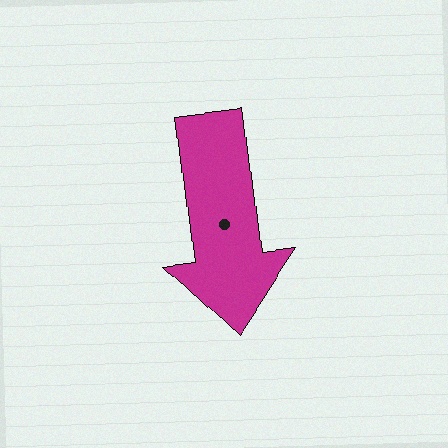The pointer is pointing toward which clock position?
Roughly 6 o'clock.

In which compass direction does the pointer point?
South.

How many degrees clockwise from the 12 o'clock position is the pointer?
Approximately 173 degrees.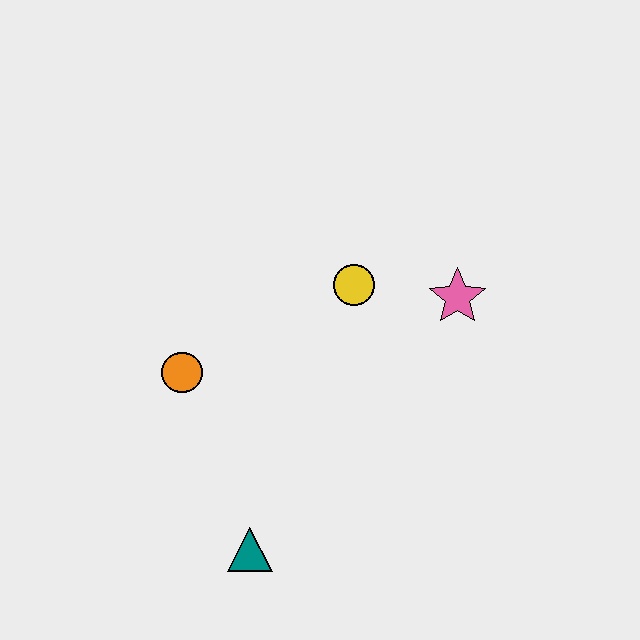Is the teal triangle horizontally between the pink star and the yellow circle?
No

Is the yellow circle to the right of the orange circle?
Yes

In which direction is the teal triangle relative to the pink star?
The teal triangle is below the pink star.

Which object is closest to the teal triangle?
The orange circle is closest to the teal triangle.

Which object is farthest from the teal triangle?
The pink star is farthest from the teal triangle.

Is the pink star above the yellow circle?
No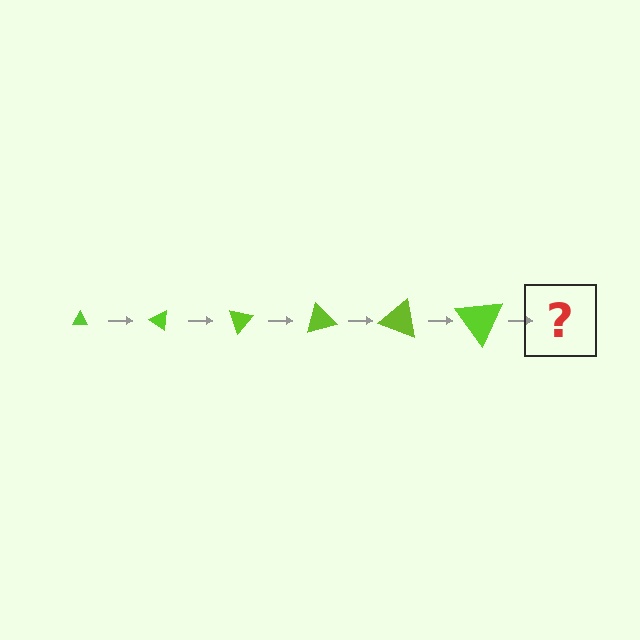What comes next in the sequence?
The next element should be a triangle, larger than the previous one and rotated 210 degrees from the start.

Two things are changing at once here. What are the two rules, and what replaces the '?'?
The two rules are that the triangle grows larger each step and it rotates 35 degrees each step. The '?' should be a triangle, larger than the previous one and rotated 210 degrees from the start.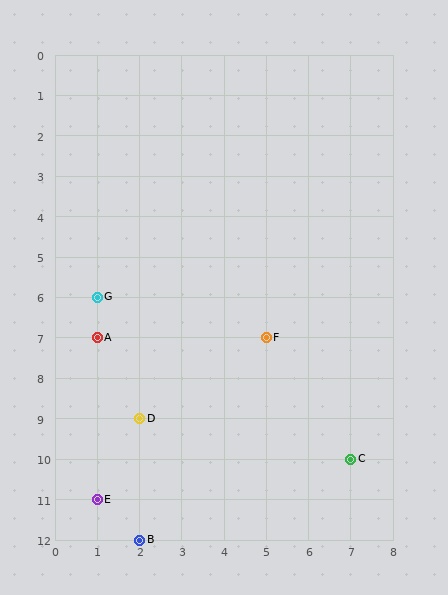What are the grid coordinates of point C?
Point C is at grid coordinates (7, 10).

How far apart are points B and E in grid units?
Points B and E are 1 column and 1 row apart (about 1.4 grid units diagonally).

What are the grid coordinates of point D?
Point D is at grid coordinates (2, 9).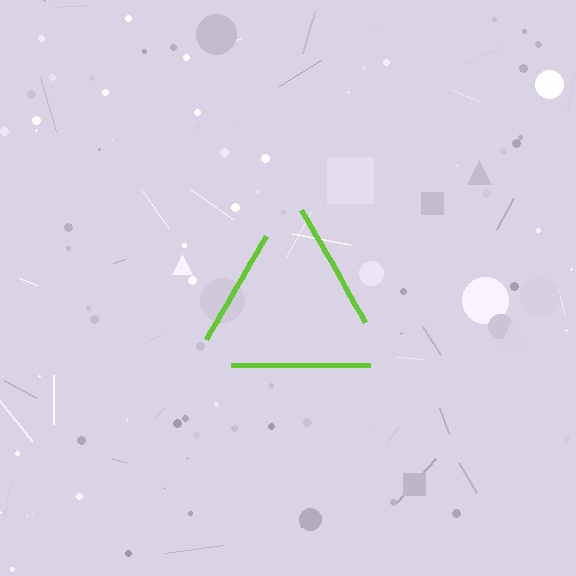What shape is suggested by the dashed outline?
The dashed outline suggests a triangle.